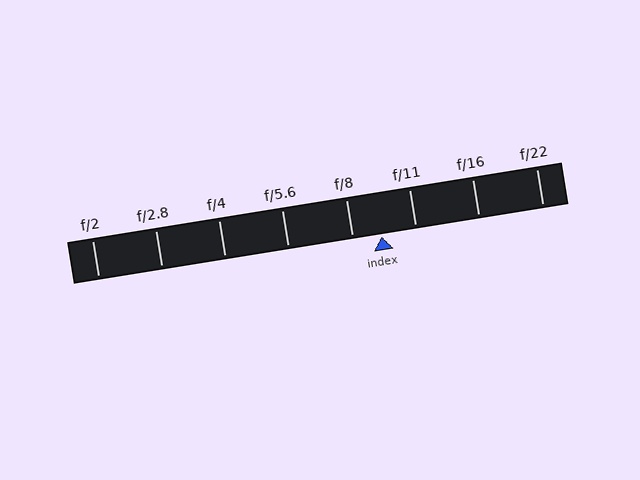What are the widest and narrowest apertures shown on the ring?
The widest aperture shown is f/2 and the narrowest is f/22.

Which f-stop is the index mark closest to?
The index mark is closest to f/8.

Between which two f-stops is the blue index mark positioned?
The index mark is between f/8 and f/11.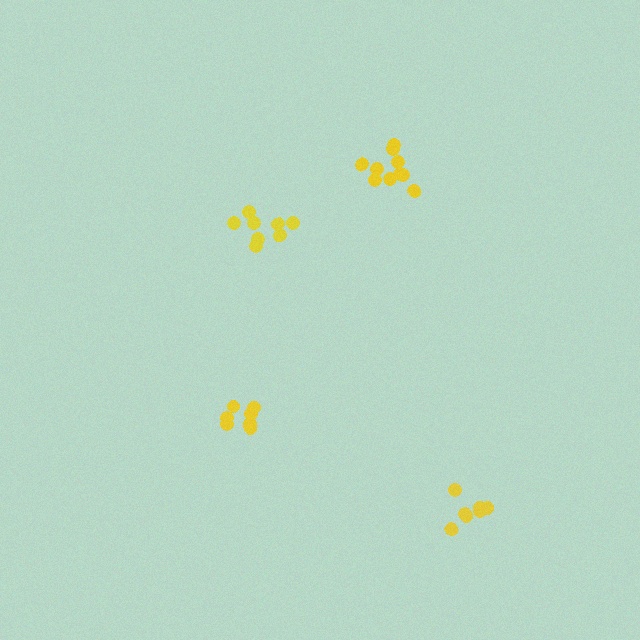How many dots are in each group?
Group 1: 8 dots, Group 2: 8 dots, Group 3: 10 dots, Group 4: 8 dots (34 total).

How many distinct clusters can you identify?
There are 4 distinct clusters.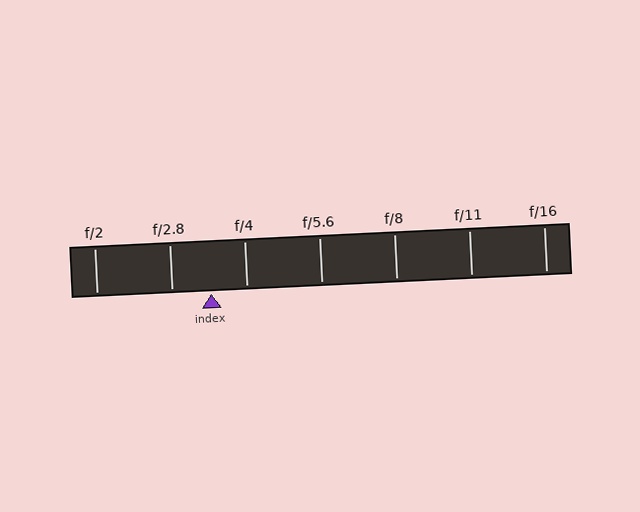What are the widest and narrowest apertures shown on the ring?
The widest aperture shown is f/2 and the narrowest is f/16.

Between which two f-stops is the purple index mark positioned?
The index mark is between f/2.8 and f/4.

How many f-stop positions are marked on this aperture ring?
There are 7 f-stop positions marked.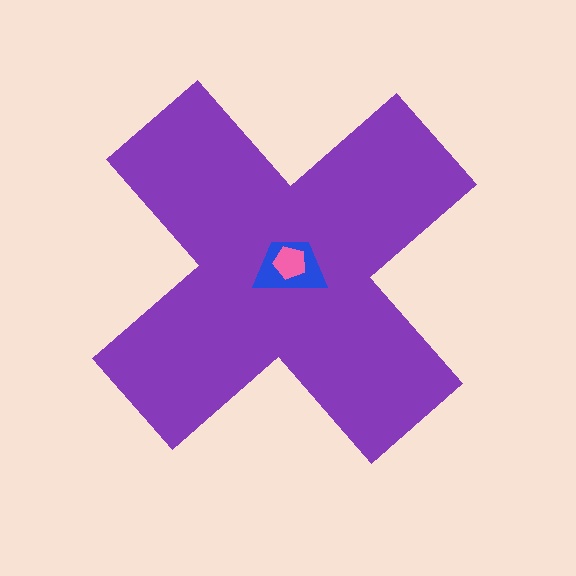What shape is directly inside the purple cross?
The blue trapezoid.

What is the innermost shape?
The pink pentagon.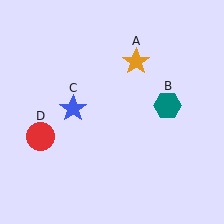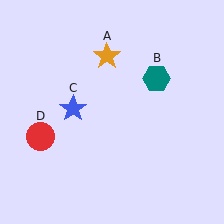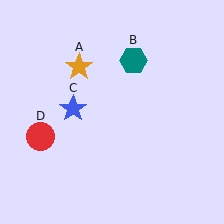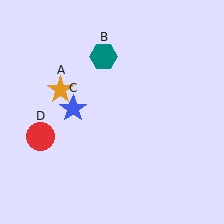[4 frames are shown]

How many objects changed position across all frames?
2 objects changed position: orange star (object A), teal hexagon (object B).